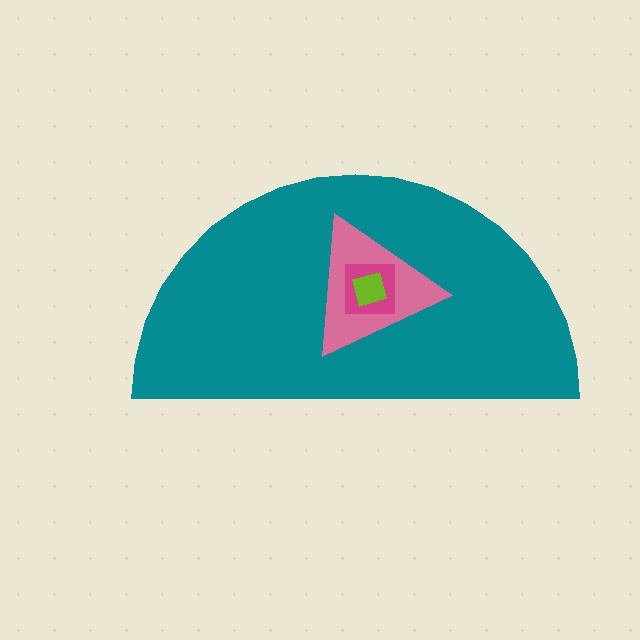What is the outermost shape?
The teal semicircle.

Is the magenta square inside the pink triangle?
Yes.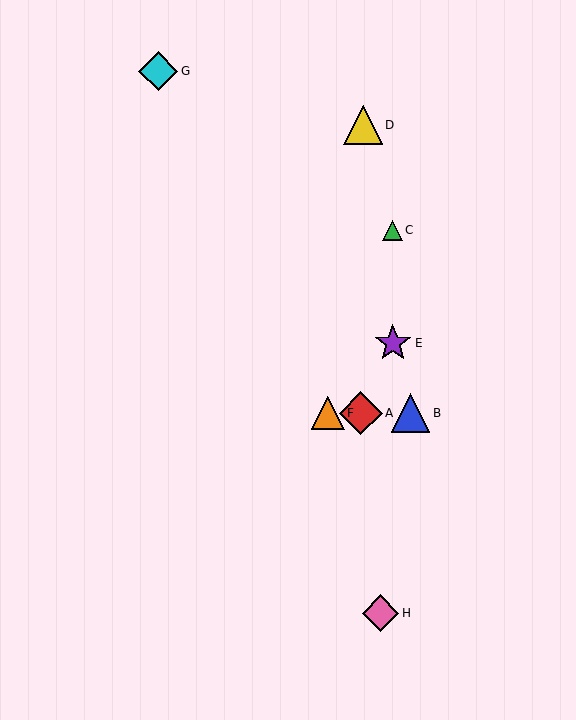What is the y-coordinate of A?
Object A is at y≈413.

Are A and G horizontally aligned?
No, A is at y≈413 and G is at y≈71.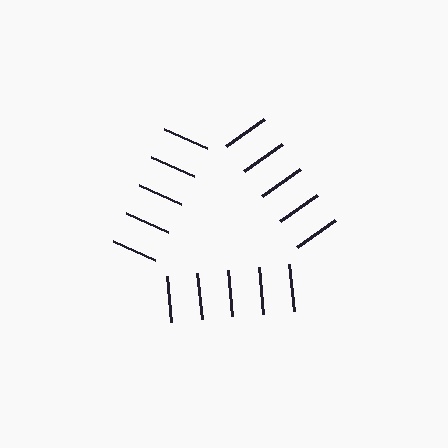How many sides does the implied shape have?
3 sides — the line-ends trace a triangle.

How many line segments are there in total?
15 — 5 along each of the 3 edges.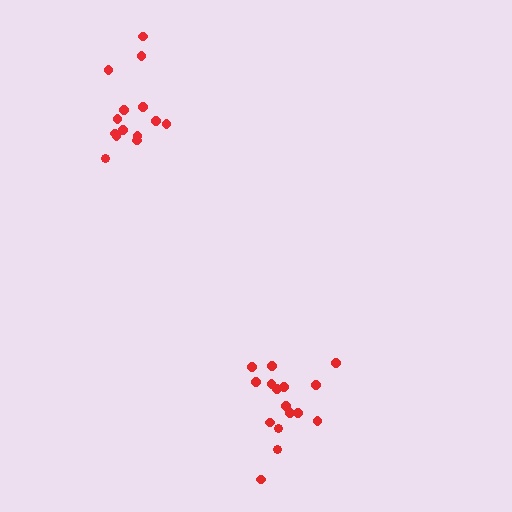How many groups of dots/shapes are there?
There are 2 groups.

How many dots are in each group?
Group 1: 16 dots, Group 2: 14 dots (30 total).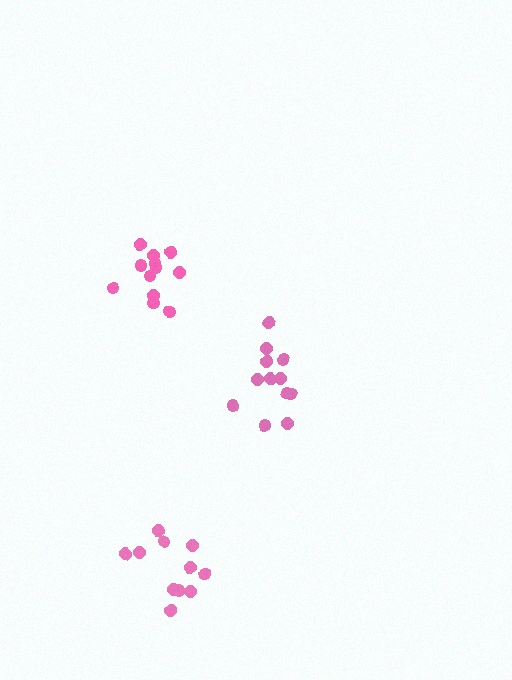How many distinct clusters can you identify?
There are 3 distinct clusters.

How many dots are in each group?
Group 1: 12 dots, Group 2: 12 dots, Group 3: 11 dots (35 total).